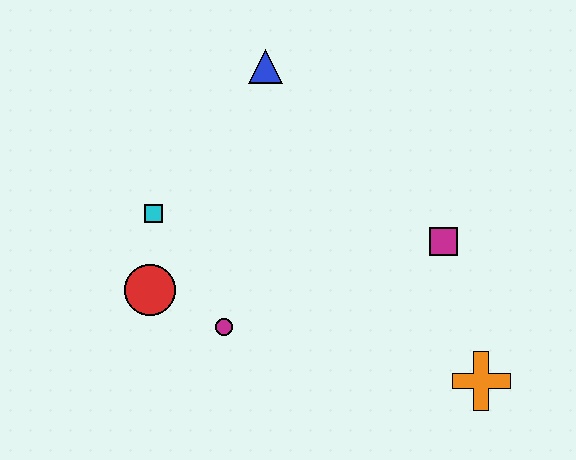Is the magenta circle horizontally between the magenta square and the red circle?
Yes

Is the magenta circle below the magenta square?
Yes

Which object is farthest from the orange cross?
The blue triangle is farthest from the orange cross.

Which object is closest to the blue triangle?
The cyan square is closest to the blue triangle.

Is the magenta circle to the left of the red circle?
No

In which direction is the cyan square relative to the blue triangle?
The cyan square is below the blue triangle.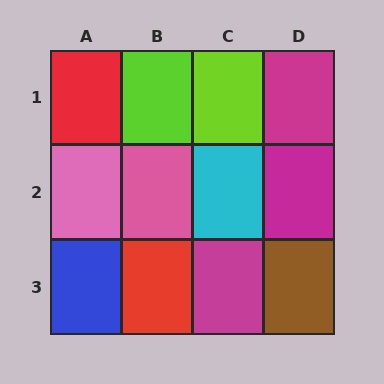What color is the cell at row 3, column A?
Blue.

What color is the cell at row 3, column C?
Magenta.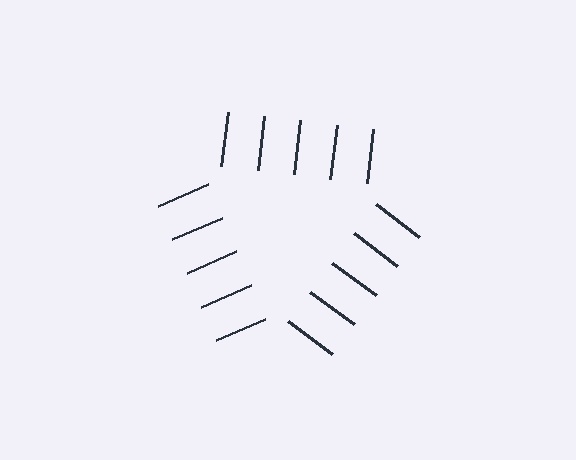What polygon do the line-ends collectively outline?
An illusory triangle — the line segments terminate on its edges but no continuous stroke is drawn.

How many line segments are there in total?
15 — 5 along each of the 3 edges.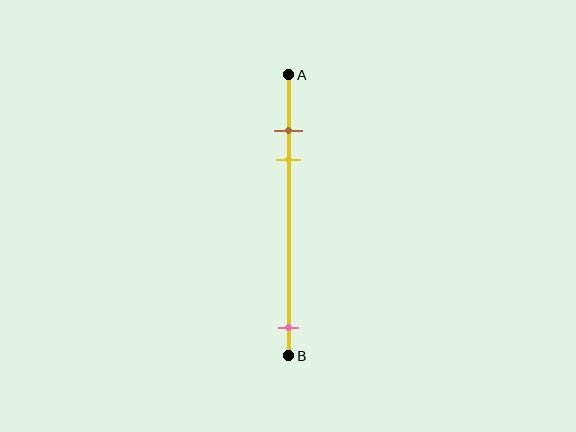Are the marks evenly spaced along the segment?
No, the marks are not evenly spaced.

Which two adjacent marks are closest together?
The brown and yellow marks are the closest adjacent pair.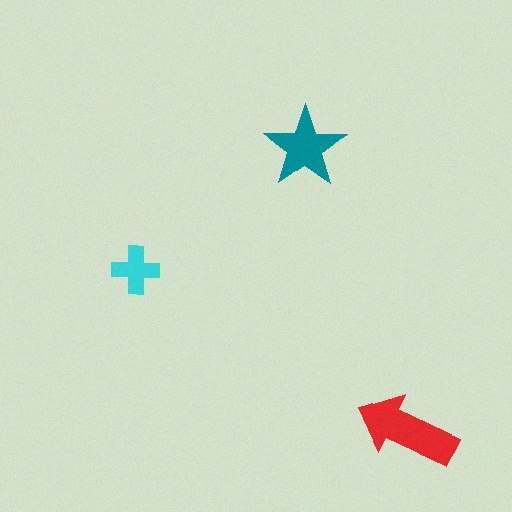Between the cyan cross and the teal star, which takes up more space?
The teal star.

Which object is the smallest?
The cyan cross.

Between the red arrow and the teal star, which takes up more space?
The red arrow.